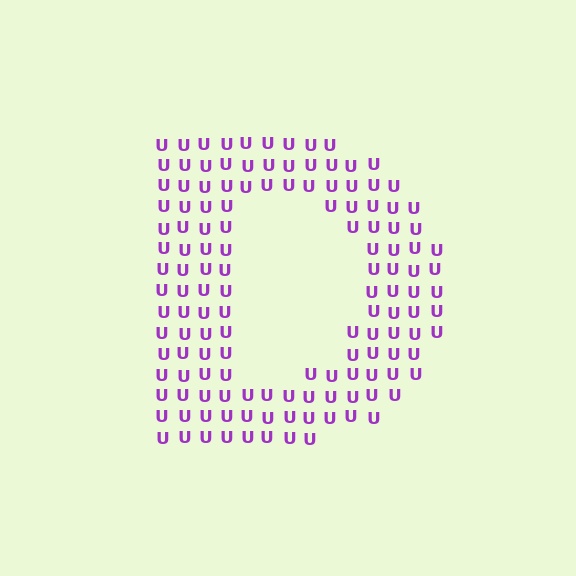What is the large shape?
The large shape is the letter D.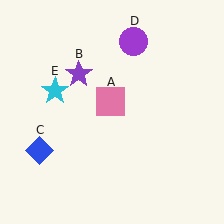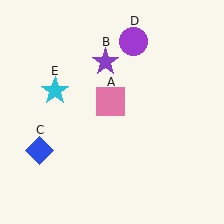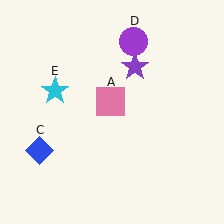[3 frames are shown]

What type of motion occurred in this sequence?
The purple star (object B) rotated clockwise around the center of the scene.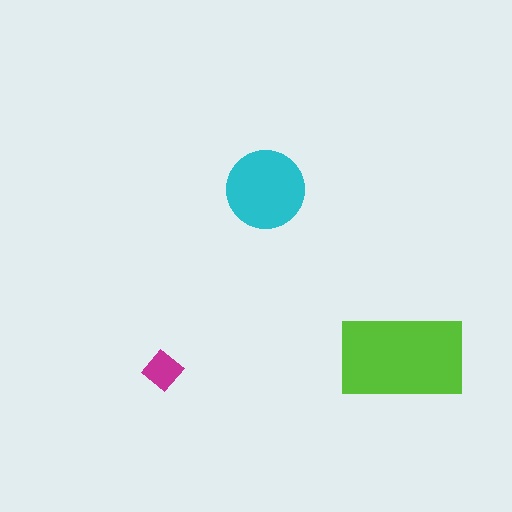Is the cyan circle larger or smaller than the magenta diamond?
Larger.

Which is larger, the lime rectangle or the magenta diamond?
The lime rectangle.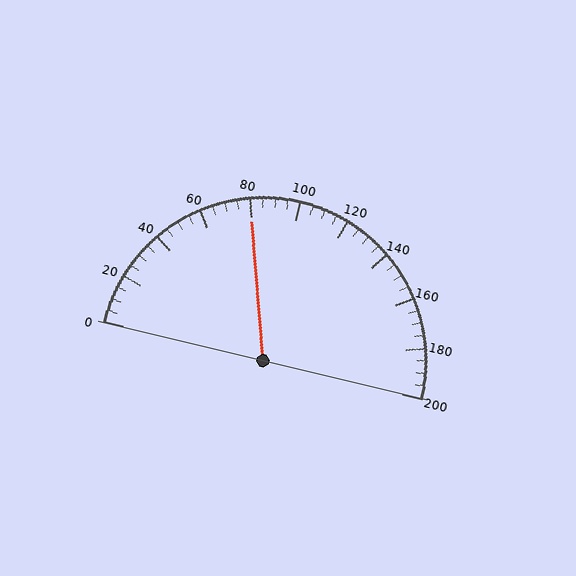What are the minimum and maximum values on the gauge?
The gauge ranges from 0 to 200.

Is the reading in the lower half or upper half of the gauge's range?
The reading is in the lower half of the range (0 to 200).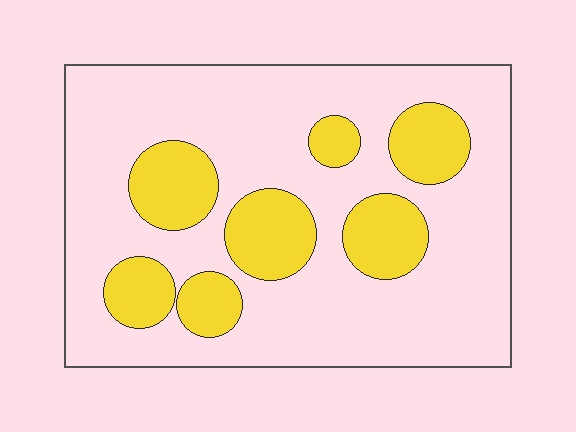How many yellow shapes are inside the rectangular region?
7.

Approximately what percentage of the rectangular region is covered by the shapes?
Approximately 25%.